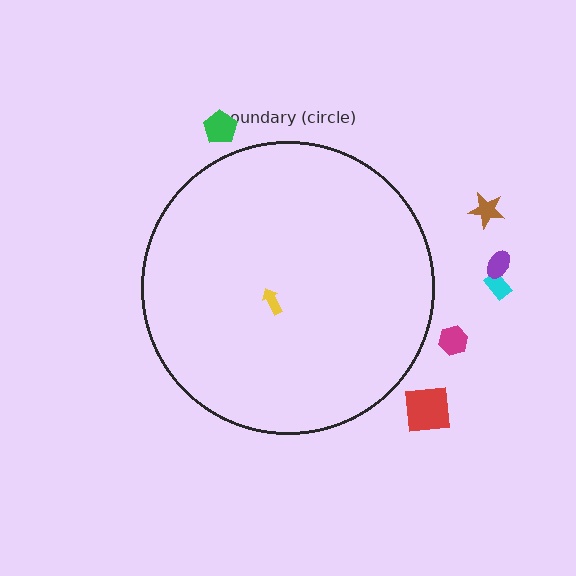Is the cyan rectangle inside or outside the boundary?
Outside.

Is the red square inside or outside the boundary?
Outside.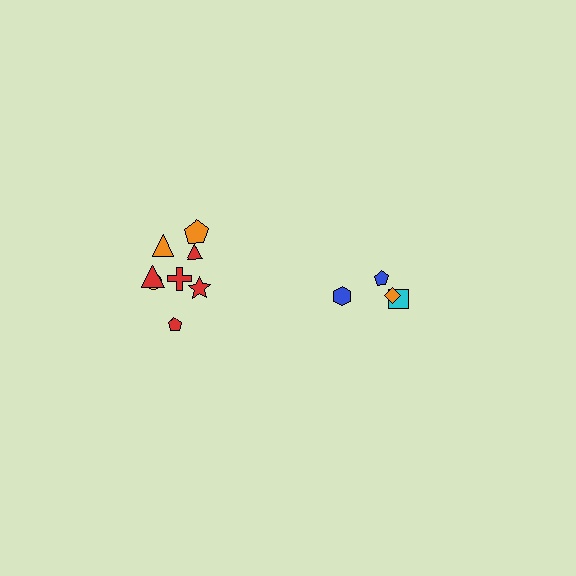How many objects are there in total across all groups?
There are 12 objects.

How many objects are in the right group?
There are 4 objects.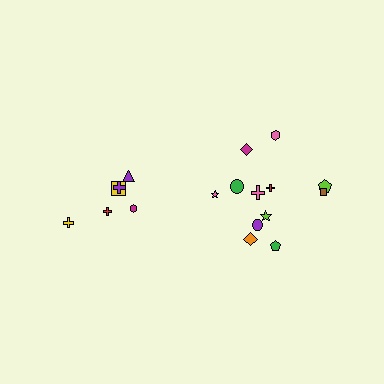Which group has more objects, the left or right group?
The right group.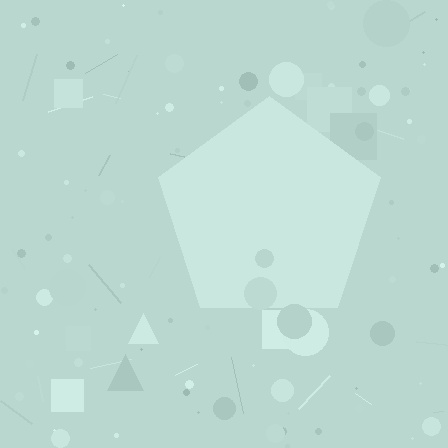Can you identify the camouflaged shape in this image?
The camouflaged shape is a pentagon.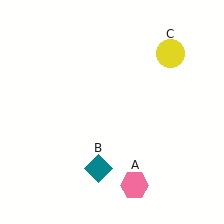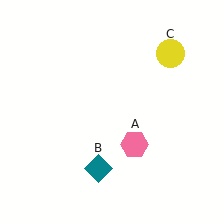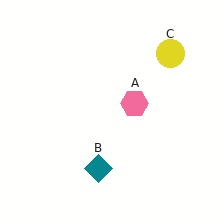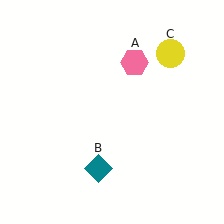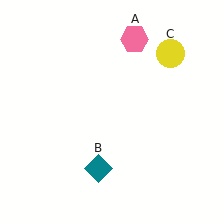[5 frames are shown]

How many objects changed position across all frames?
1 object changed position: pink hexagon (object A).